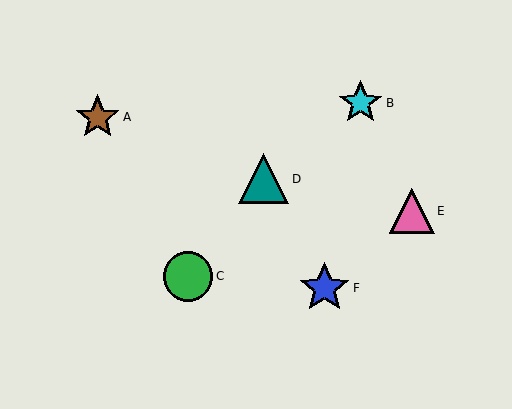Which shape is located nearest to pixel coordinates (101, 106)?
The brown star (labeled A) at (98, 117) is nearest to that location.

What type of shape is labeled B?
Shape B is a cyan star.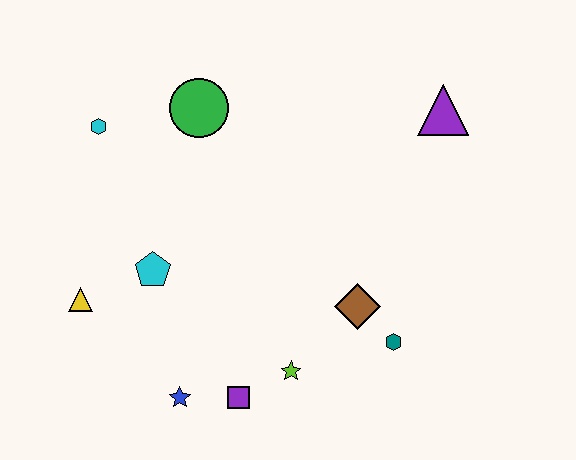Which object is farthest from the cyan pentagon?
The purple triangle is farthest from the cyan pentagon.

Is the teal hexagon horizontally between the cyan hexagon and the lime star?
No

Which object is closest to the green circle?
The cyan hexagon is closest to the green circle.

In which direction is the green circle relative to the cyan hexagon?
The green circle is to the right of the cyan hexagon.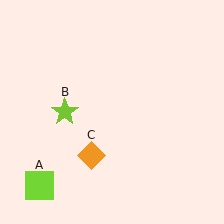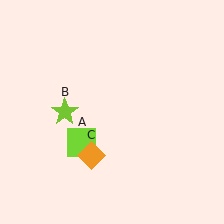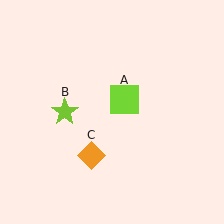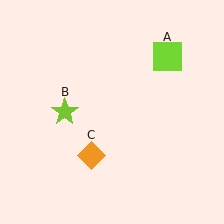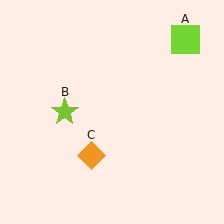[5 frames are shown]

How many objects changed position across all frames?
1 object changed position: lime square (object A).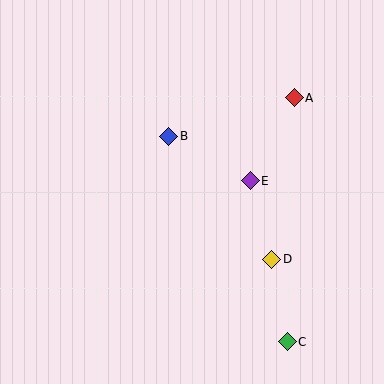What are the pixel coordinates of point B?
Point B is at (169, 136).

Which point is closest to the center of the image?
Point E at (250, 181) is closest to the center.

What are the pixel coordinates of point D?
Point D is at (272, 259).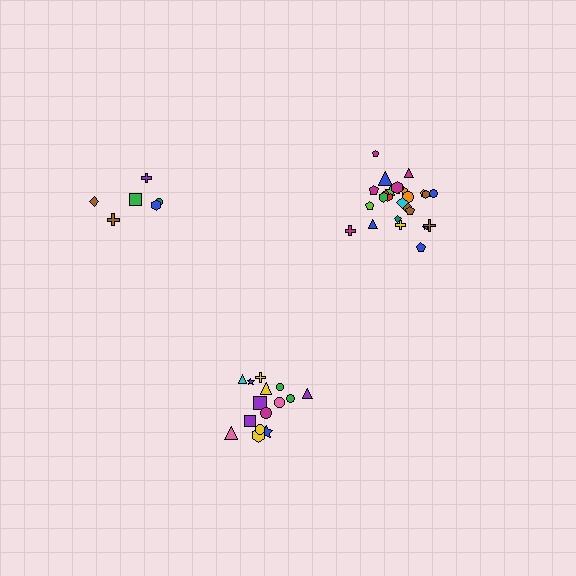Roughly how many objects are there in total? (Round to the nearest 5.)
Roughly 45 objects in total.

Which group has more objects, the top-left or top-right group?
The top-right group.